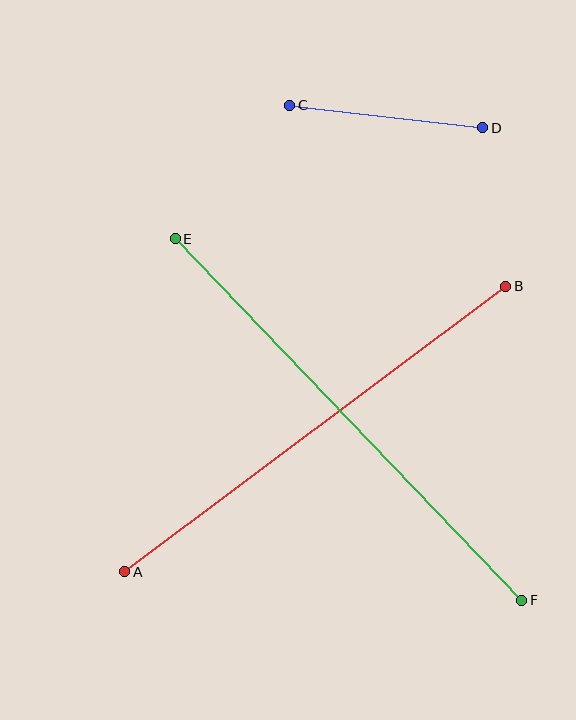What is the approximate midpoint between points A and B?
The midpoint is at approximately (315, 429) pixels.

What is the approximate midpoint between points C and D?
The midpoint is at approximately (386, 117) pixels.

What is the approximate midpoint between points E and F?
The midpoint is at approximately (348, 419) pixels.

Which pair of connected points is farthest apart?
Points E and F are farthest apart.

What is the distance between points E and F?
The distance is approximately 501 pixels.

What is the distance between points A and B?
The distance is approximately 476 pixels.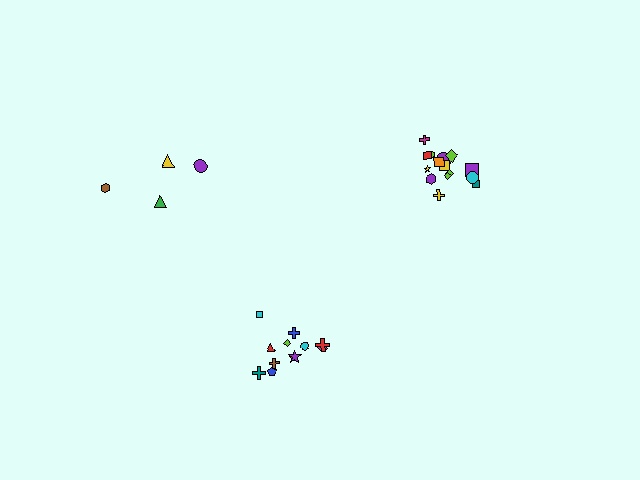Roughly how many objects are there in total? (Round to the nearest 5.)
Roughly 30 objects in total.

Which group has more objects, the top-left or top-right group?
The top-right group.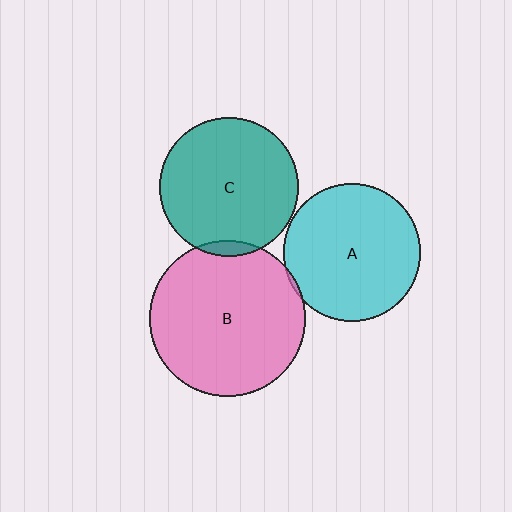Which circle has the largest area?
Circle B (pink).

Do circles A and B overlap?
Yes.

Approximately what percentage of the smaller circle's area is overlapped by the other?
Approximately 5%.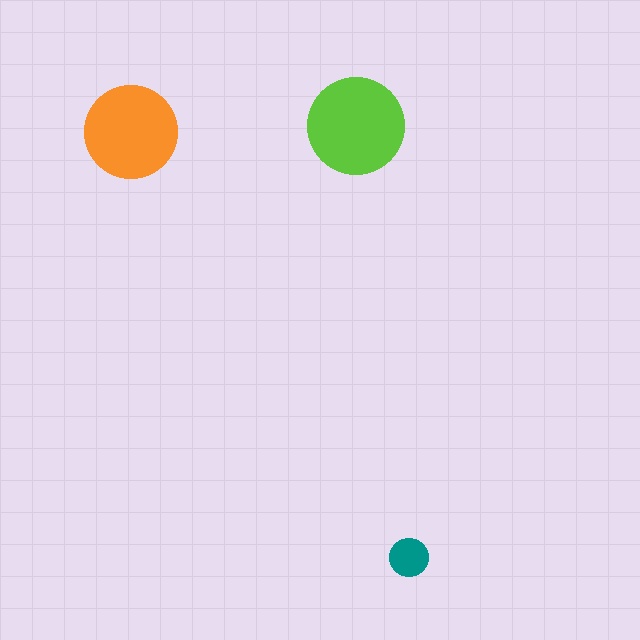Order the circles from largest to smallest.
the lime one, the orange one, the teal one.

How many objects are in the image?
There are 3 objects in the image.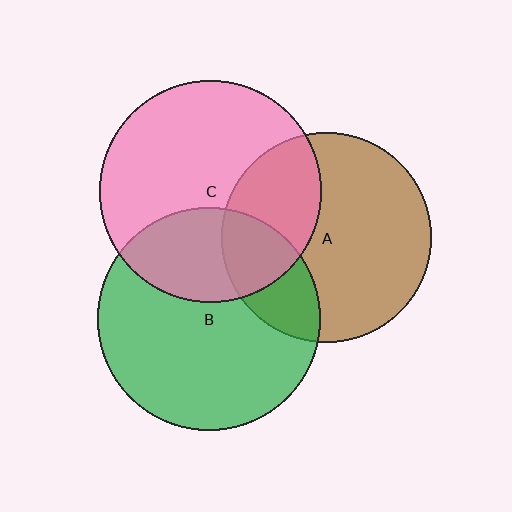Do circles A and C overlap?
Yes.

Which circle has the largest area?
Circle B (green).